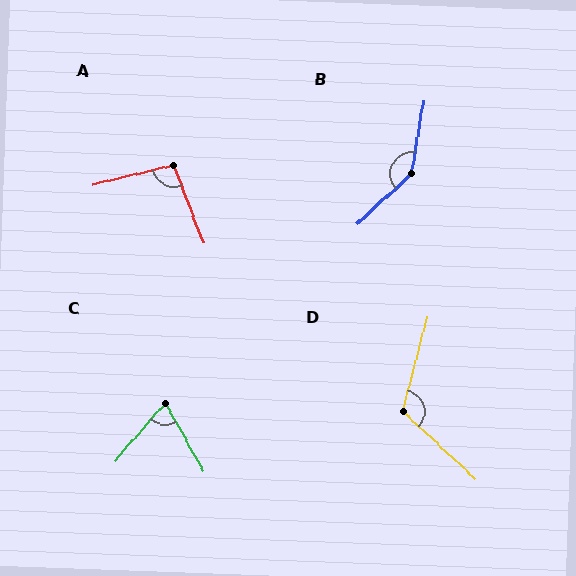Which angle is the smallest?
C, at approximately 70 degrees.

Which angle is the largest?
B, at approximately 142 degrees.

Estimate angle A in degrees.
Approximately 97 degrees.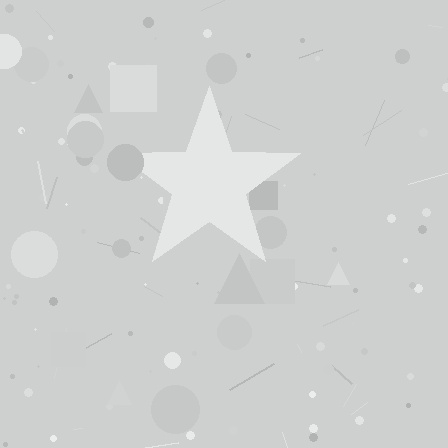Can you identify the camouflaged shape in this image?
The camouflaged shape is a star.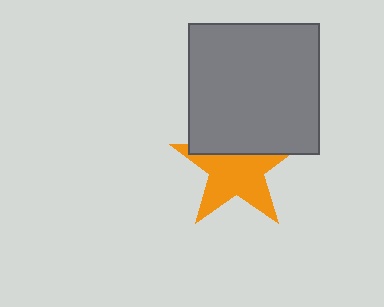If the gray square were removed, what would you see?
You would see the complete orange star.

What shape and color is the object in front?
The object in front is a gray square.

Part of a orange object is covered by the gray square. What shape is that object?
It is a star.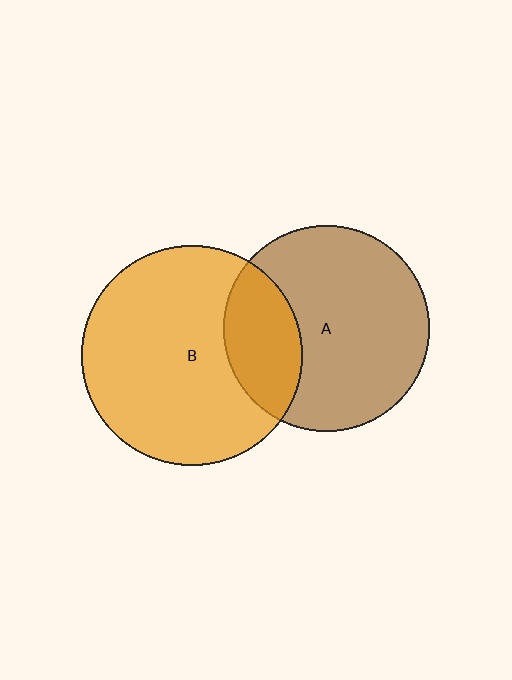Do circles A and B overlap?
Yes.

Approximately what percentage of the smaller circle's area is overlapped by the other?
Approximately 25%.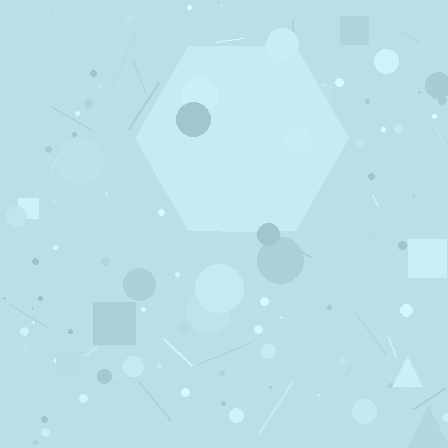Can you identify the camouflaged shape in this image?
The camouflaged shape is a hexagon.